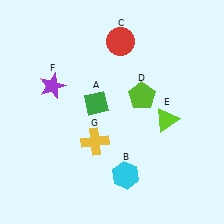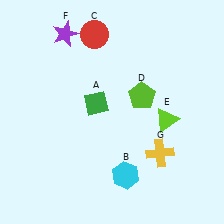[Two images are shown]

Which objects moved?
The objects that moved are: the red circle (C), the purple star (F), the yellow cross (G).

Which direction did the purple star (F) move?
The purple star (F) moved up.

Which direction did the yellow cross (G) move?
The yellow cross (G) moved right.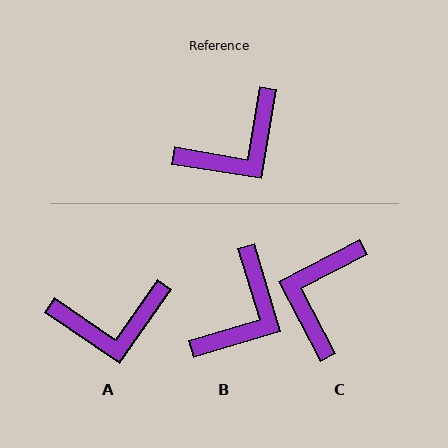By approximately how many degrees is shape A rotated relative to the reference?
Approximately 25 degrees clockwise.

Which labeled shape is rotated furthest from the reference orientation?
C, about 143 degrees away.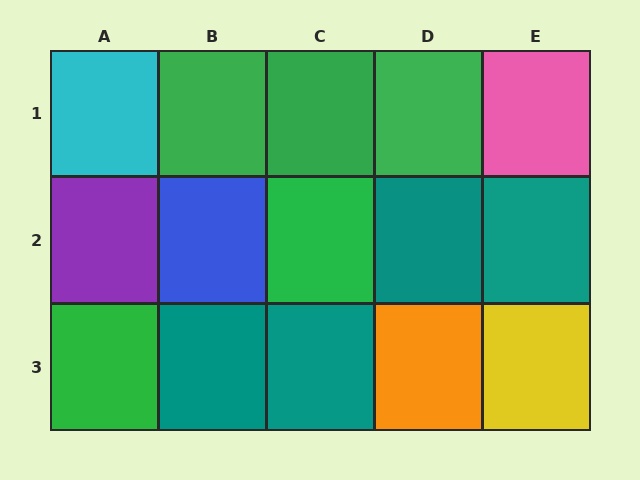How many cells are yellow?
1 cell is yellow.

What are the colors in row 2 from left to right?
Purple, blue, green, teal, teal.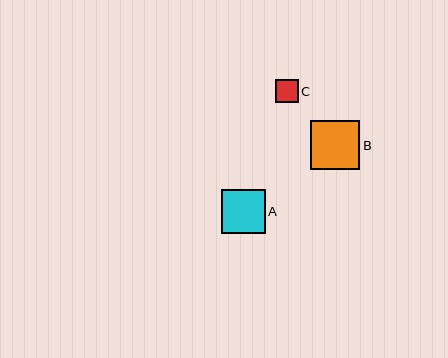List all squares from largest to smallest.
From largest to smallest: B, A, C.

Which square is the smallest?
Square C is the smallest with a size of approximately 23 pixels.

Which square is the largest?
Square B is the largest with a size of approximately 49 pixels.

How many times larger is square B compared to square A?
Square B is approximately 1.1 times the size of square A.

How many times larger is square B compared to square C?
Square B is approximately 2.2 times the size of square C.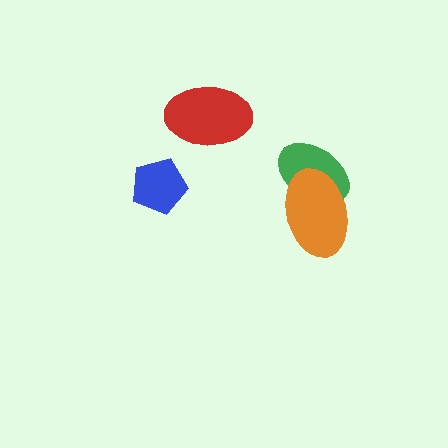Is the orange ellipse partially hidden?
No, no other shape covers it.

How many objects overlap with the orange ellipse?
1 object overlaps with the orange ellipse.